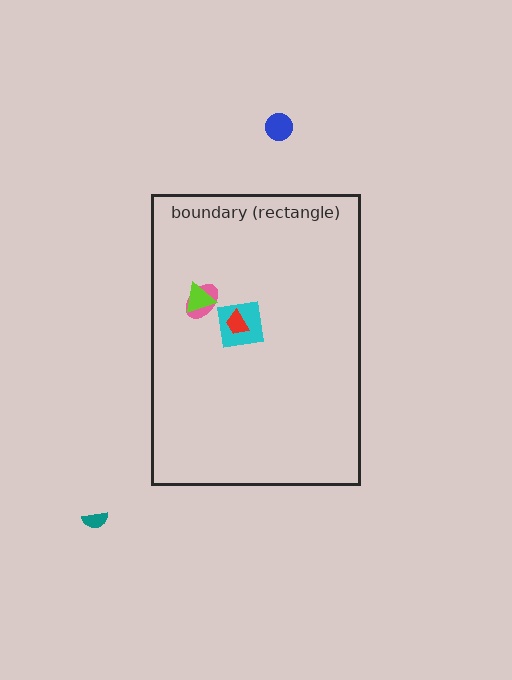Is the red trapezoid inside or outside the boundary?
Inside.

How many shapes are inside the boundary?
4 inside, 2 outside.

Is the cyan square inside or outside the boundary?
Inside.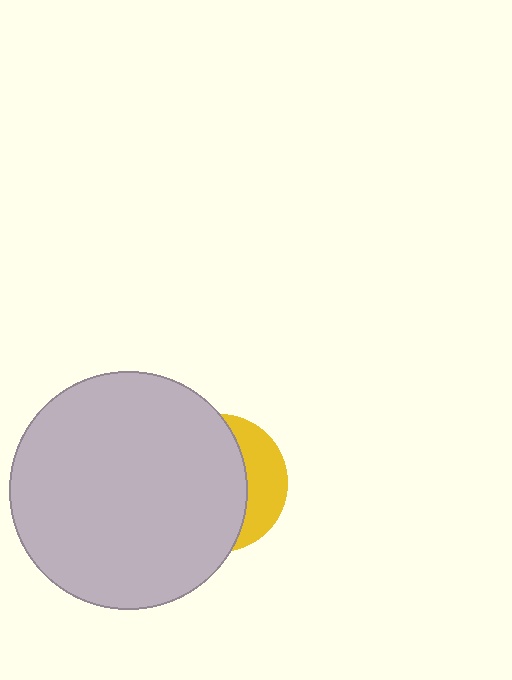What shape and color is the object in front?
The object in front is a light gray circle.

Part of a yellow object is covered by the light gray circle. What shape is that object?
It is a circle.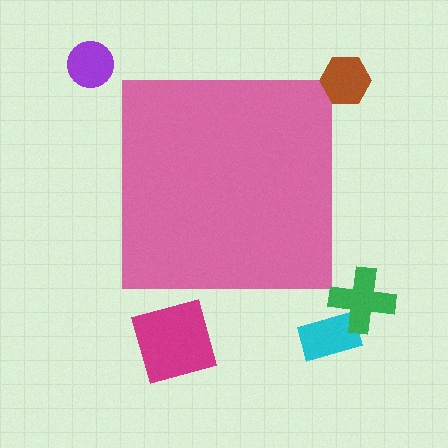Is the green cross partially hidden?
No, the green cross is fully visible.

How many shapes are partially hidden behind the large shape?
0 shapes are partially hidden.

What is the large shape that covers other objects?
A pink square.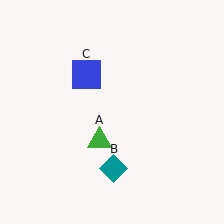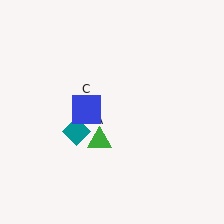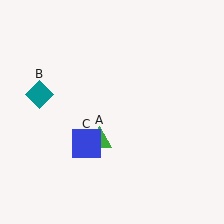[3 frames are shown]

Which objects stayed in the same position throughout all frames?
Green triangle (object A) remained stationary.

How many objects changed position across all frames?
2 objects changed position: teal diamond (object B), blue square (object C).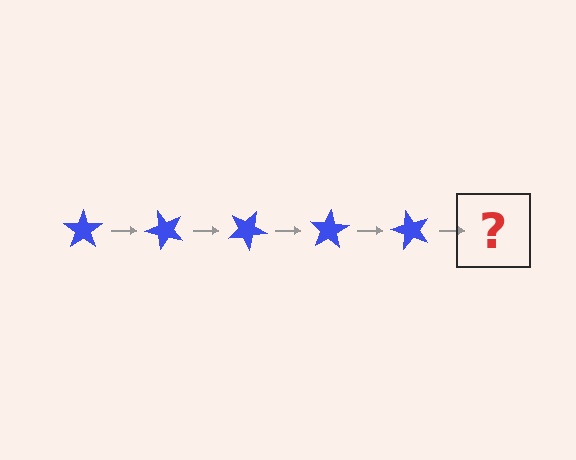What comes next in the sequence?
The next element should be a blue star rotated 250 degrees.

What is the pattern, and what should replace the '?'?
The pattern is that the star rotates 50 degrees each step. The '?' should be a blue star rotated 250 degrees.